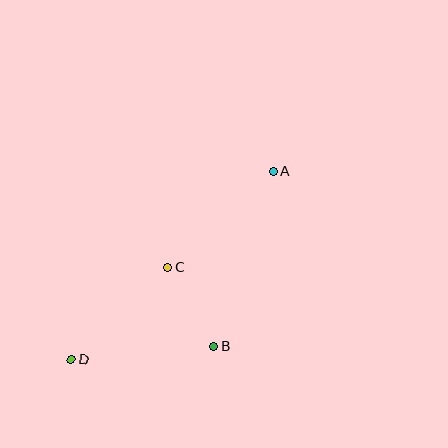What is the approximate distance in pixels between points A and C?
The distance between A and C is approximately 143 pixels.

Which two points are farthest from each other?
Points A and D are farthest from each other.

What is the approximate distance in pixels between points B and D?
The distance between B and D is approximately 143 pixels.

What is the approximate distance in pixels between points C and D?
The distance between C and D is approximately 134 pixels.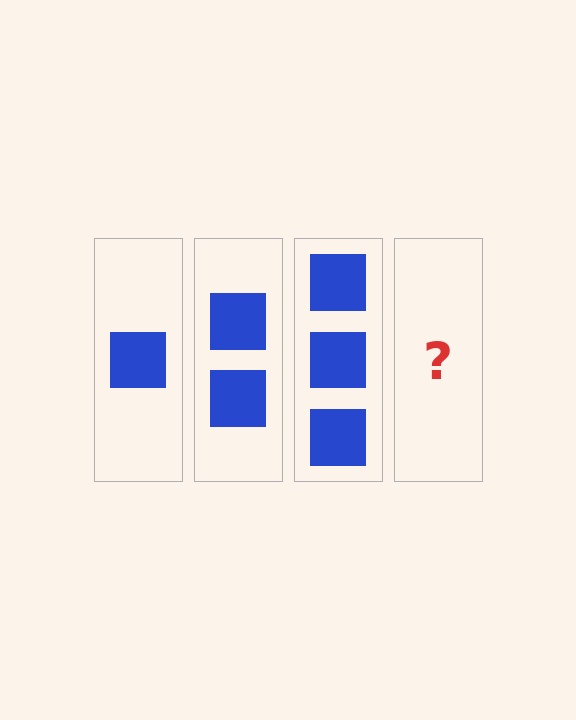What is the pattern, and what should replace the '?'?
The pattern is that each step adds one more square. The '?' should be 4 squares.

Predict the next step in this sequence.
The next step is 4 squares.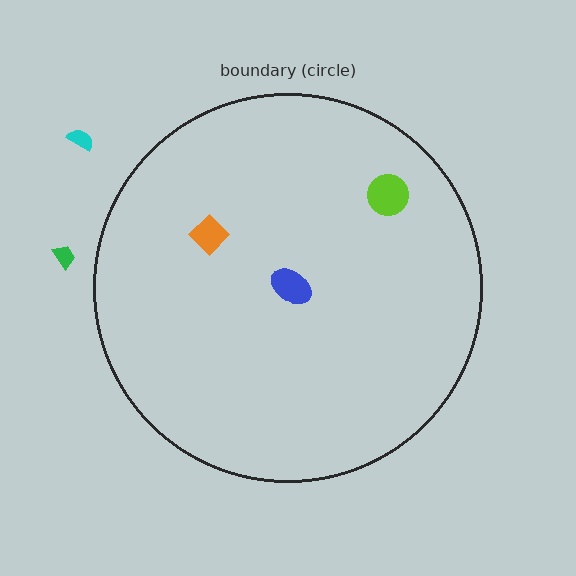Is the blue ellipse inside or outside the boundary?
Inside.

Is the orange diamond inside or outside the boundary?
Inside.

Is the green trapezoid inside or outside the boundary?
Outside.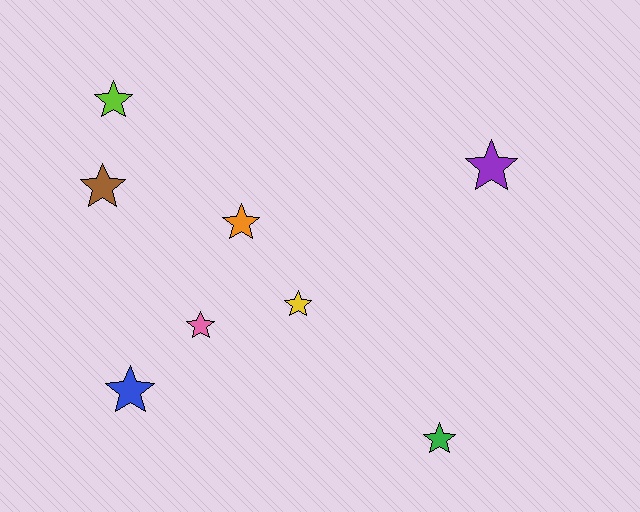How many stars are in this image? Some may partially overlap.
There are 8 stars.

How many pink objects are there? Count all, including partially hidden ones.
There is 1 pink object.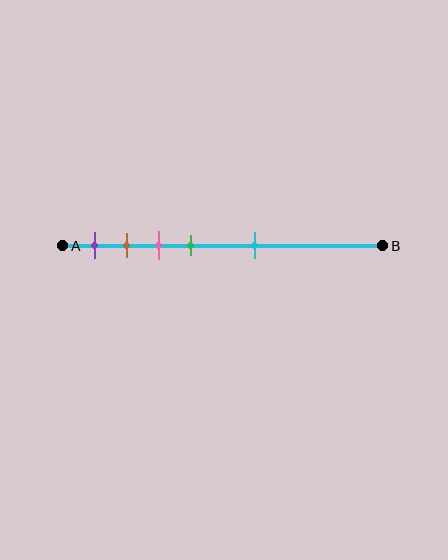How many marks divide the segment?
There are 5 marks dividing the segment.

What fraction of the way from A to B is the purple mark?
The purple mark is approximately 10% (0.1) of the way from A to B.